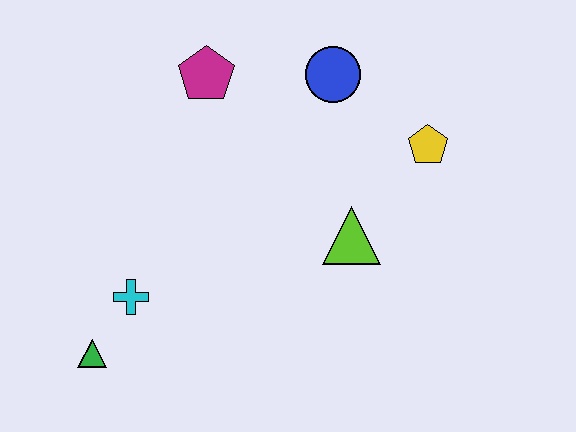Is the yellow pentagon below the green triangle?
No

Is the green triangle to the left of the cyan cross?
Yes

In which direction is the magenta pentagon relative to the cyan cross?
The magenta pentagon is above the cyan cross.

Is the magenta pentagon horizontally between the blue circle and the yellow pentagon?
No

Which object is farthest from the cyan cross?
The yellow pentagon is farthest from the cyan cross.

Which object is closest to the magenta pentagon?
The blue circle is closest to the magenta pentagon.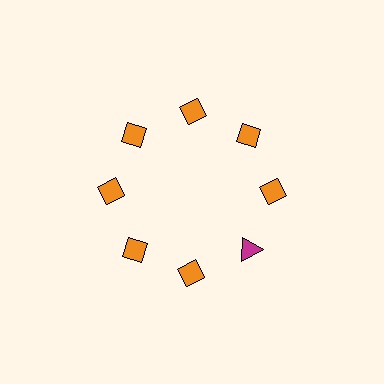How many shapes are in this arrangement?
There are 8 shapes arranged in a ring pattern.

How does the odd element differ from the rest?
It differs in both color (magenta instead of orange) and shape (triangle instead of diamond).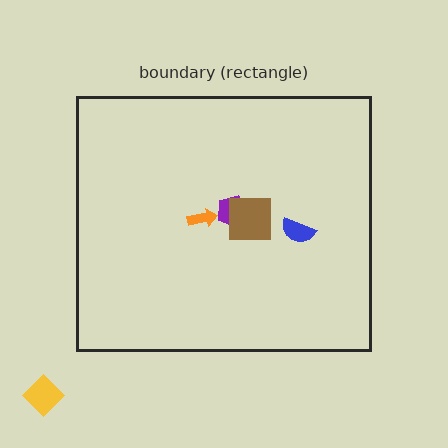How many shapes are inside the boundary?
4 inside, 1 outside.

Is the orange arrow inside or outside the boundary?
Inside.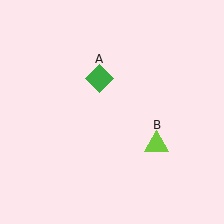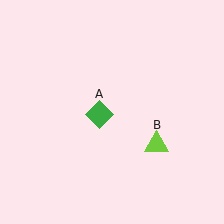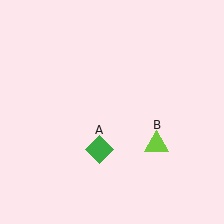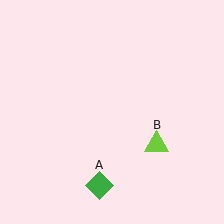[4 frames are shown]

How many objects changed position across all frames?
1 object changed position: green diamond (object A).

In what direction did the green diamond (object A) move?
The green diamond (object A) moved down.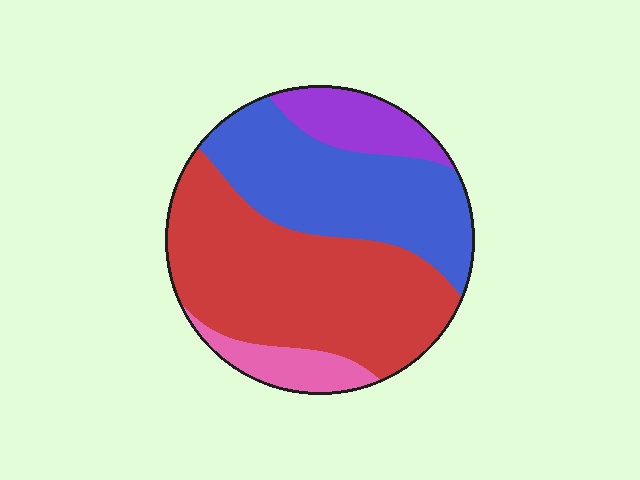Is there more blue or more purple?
Blue.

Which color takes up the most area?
Red, at roughly 45%.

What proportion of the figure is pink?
Pink covers 8% of the figure.